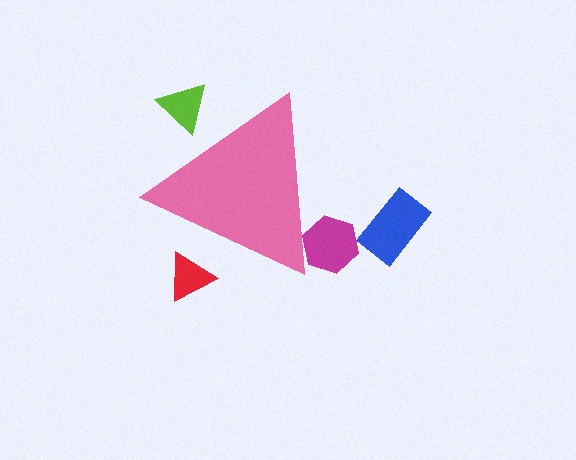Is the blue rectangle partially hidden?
No, the blue rectangle is fully visible.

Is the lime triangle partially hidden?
Yes, the lime triangle is partially hidden behind the pink triangle.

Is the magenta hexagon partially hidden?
Yes, the magenta hexagon is partially hidden behind the pink triangle.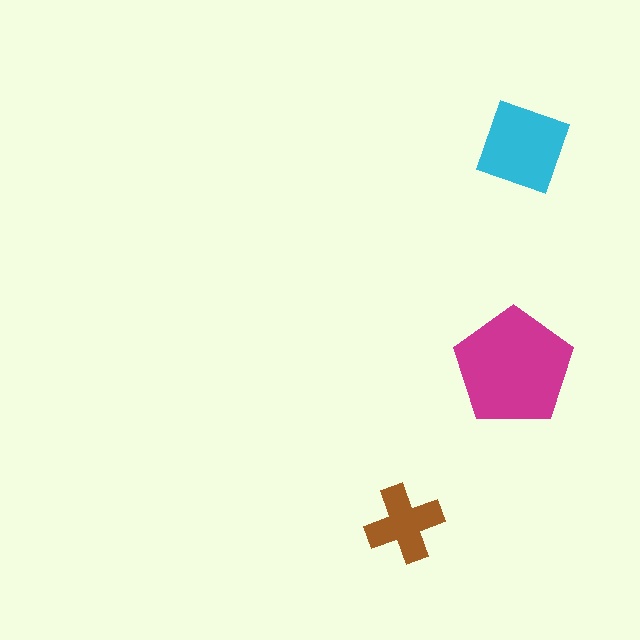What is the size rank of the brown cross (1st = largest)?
3rd.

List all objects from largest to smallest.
The magenta pentagon, the cyan diamond, the brown cross.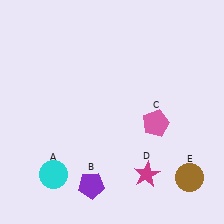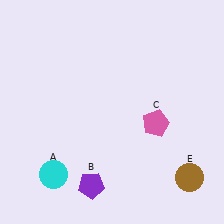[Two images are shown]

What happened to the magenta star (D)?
The magenta star (D) was removed in Image 2. It was in the bottom-right area of Image 1.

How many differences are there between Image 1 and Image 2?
There is 1 difference between the two images.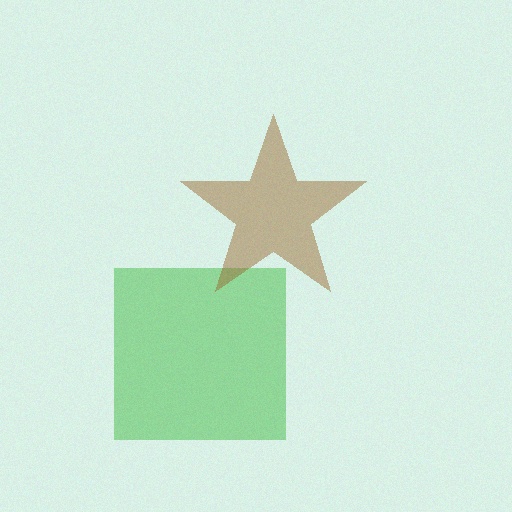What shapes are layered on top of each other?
The layered shapes are: a green square, a brown star.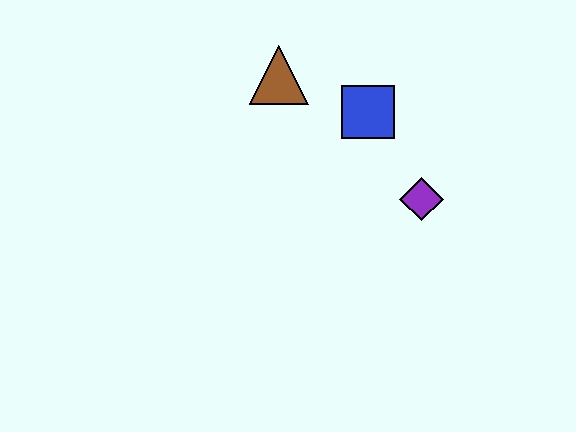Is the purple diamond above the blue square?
No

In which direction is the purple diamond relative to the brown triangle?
The purple diamond is to the right of the brown triangle.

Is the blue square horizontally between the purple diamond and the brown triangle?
Yes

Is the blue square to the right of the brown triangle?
Yes